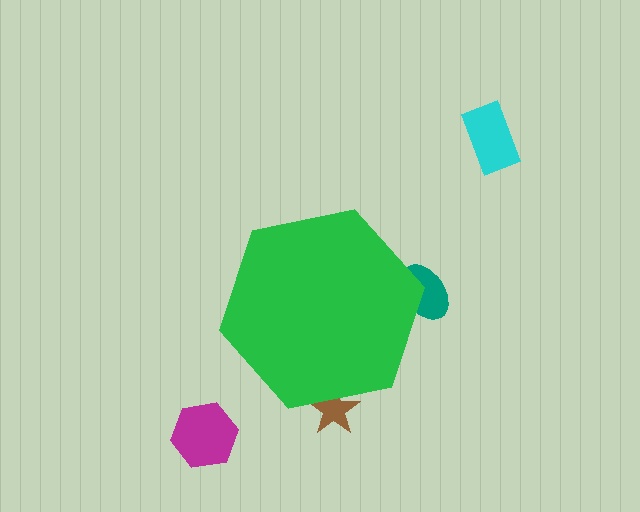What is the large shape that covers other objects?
A green hexagon.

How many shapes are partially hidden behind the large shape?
2 shapes are partially hidden.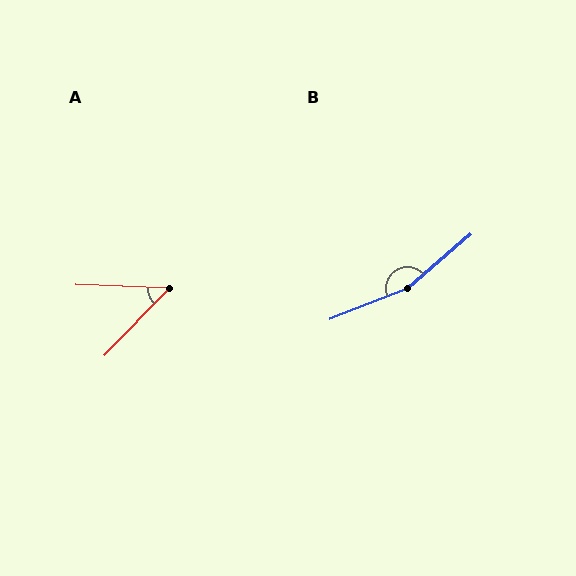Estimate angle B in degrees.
Approximately 161 degrees.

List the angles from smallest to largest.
A (48°), B (161°).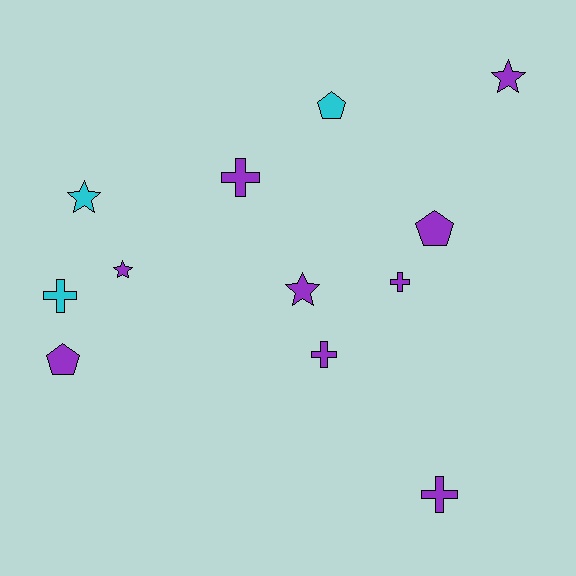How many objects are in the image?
There are 12 objects.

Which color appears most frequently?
Purple, with 9 objects.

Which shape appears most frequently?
Cross, with 5 objects.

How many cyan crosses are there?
There is 1 cyan cross.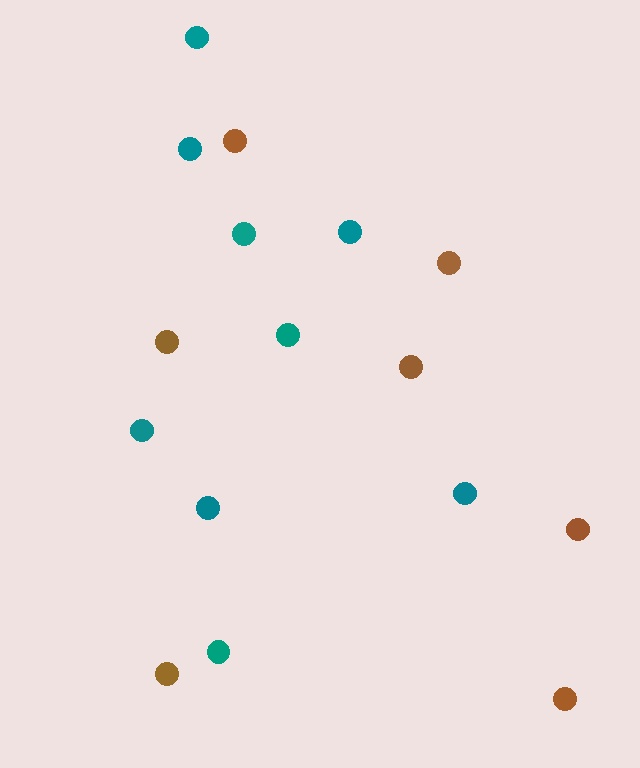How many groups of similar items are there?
There are 2 groups: one group of brown circles (7) and one group of teal circles (9).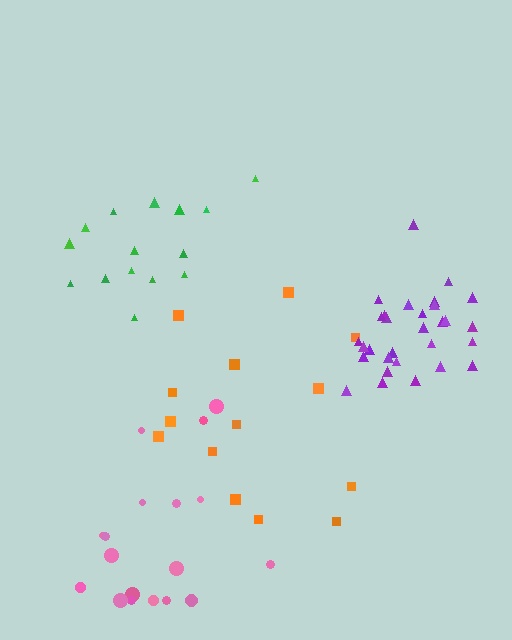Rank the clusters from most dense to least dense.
purple, green, pink, orange.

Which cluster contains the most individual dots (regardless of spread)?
Purple (30).